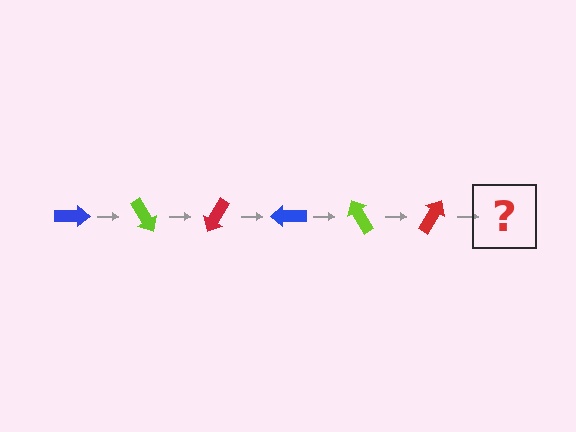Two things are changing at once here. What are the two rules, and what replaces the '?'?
The two rules are that it rotates 60 degrees each step and the color cycles through blue, lime, and red. The '?' should be a blue arrow, rotated 360 degrees from the start.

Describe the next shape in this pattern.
It should be a blue arrow, rotated 360 degrees from the start.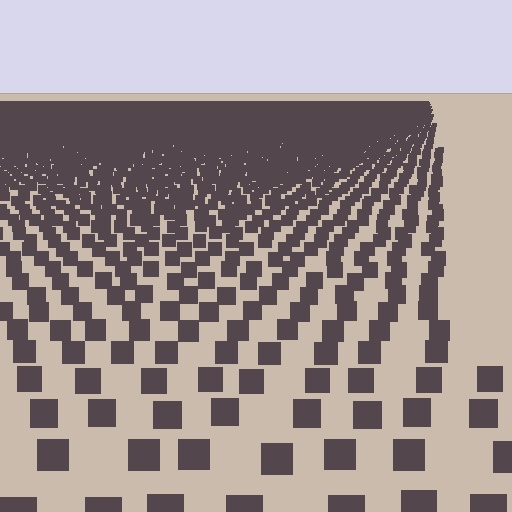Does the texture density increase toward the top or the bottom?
Density increases toward the top.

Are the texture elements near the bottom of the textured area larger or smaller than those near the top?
Larger. Near the bottom, elements are closer to the viewer and appear at a bigger on-screen size.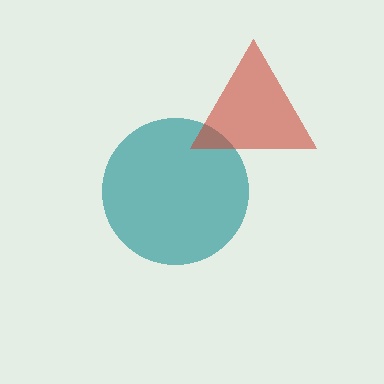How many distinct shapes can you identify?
There are 2 distinct shapes: a teal circle, a red triangle.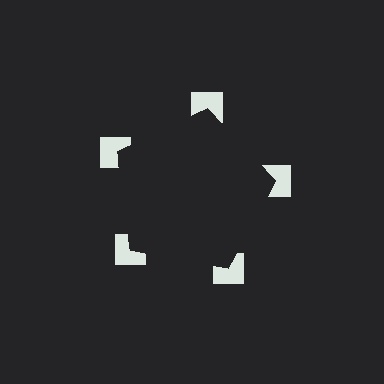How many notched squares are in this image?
There are 5 — one at each vertex of the illusory pentagon.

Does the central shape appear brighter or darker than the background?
It typically appears slightly darker than the background, even though no actual brightness change is drawn.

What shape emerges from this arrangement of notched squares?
An illusory pentagon — its edges are inferred from the aligned wedge cuts in the notched squares, not physically drawn.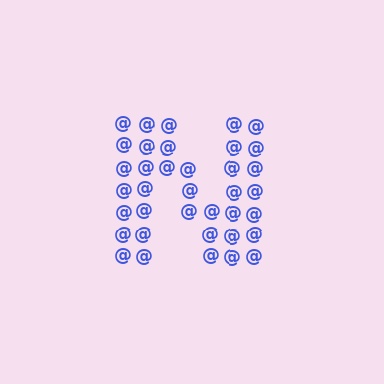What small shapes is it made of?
It is made of small at signs.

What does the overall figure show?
The overall figure shows the letter N.